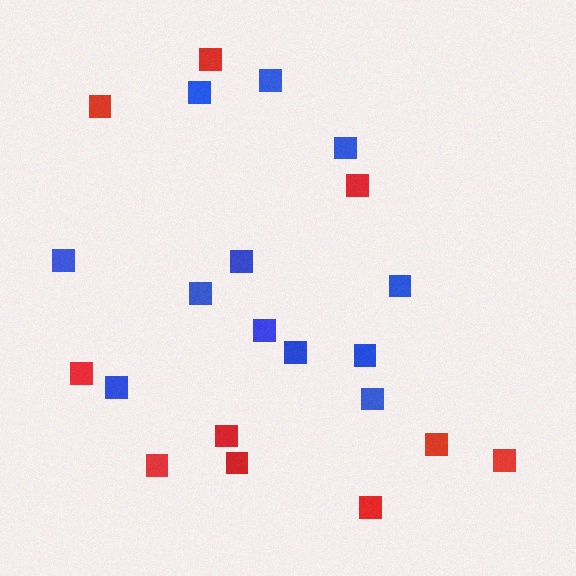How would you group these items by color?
There are 2 groups: one group of blue squares (12) and one group of red squares (10).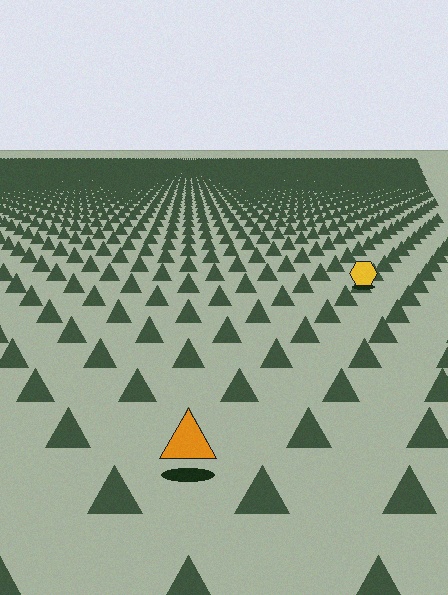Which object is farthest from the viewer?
The yellow hexagon is farthest from the viewer. It appears smaller and the ground texture around it is denser.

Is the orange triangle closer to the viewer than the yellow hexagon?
Yes. The orange triangle is closer — you can tell from the texture gradient: the ground texture is coarser near it.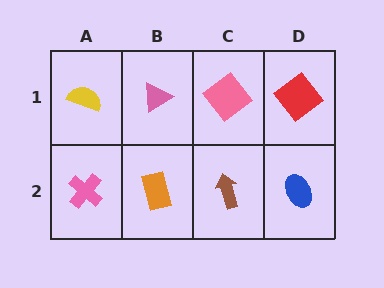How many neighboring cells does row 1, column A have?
2.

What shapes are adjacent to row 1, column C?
A brown arrow (row 2, column C), a pink triangle (row 1, column B), a red diamond (row 1, column D).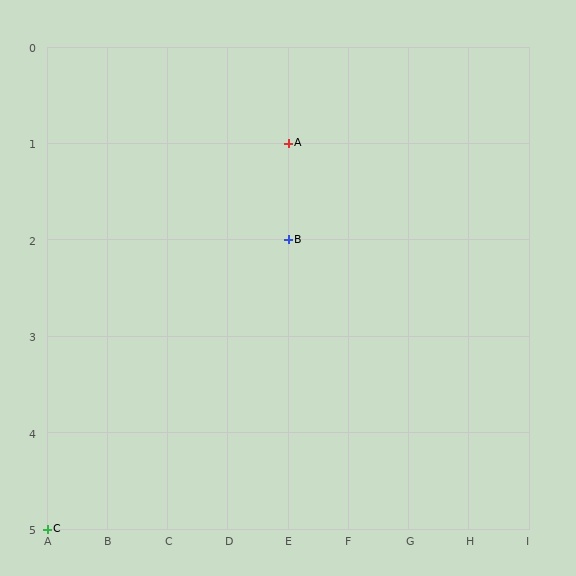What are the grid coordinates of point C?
Point C is at grid coordinates (A, 5).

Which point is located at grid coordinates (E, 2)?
Point B is at (E, 2).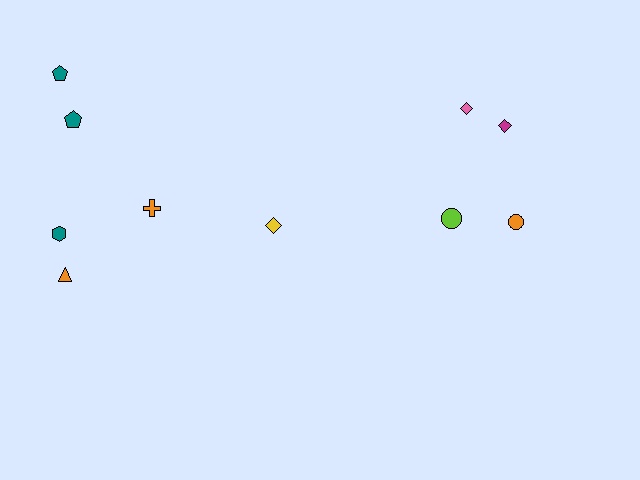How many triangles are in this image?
There is 1 triangle.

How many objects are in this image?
There are 10 objects.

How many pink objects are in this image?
There is 1 pink object.